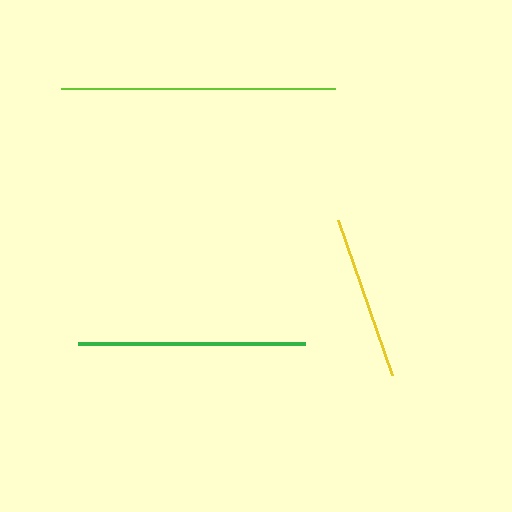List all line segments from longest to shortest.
From longest to shortest: lime, green, yellow.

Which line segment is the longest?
The lime line is the longest at approximately 274 pixels.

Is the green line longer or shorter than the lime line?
The lime line is longer than the green line.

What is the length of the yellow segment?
The yellow segment is approximately 164 pixels long.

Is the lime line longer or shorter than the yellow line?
The lime line is longer than the yellow line.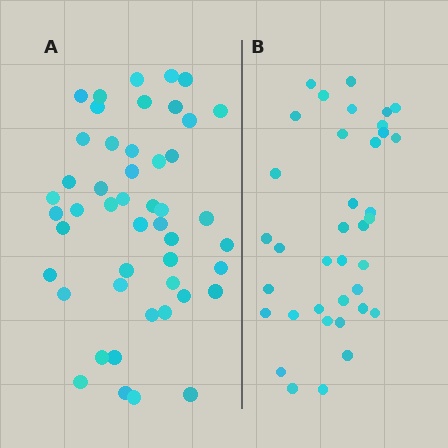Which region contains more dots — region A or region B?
Region A (the left region) has more dots.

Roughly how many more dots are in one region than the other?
Region A has roughly 12 or so more dots than region B.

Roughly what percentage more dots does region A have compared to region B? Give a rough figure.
About 30% more.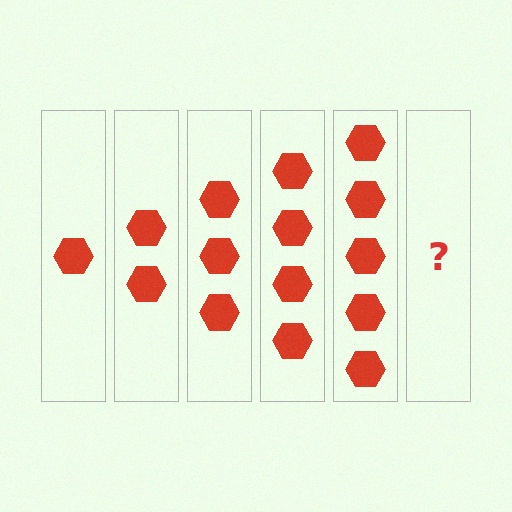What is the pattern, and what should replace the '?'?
The pattern is that each step adds one more hexagon. The '?' should be 6 hexagons.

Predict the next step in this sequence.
The next step is 6 hexagons.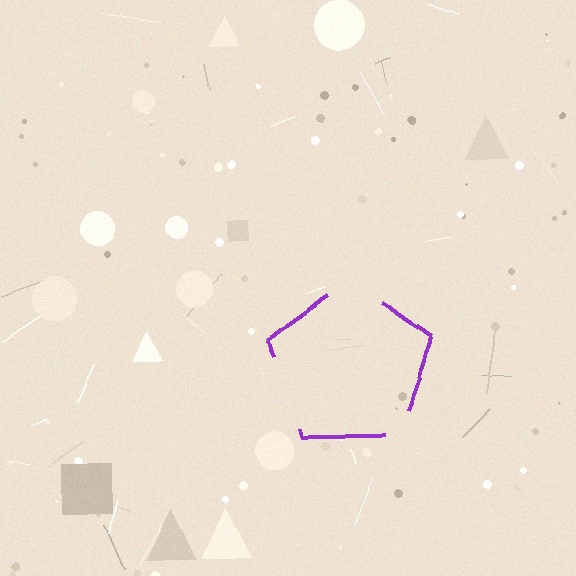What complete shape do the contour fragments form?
The contour fragments form a pentagon.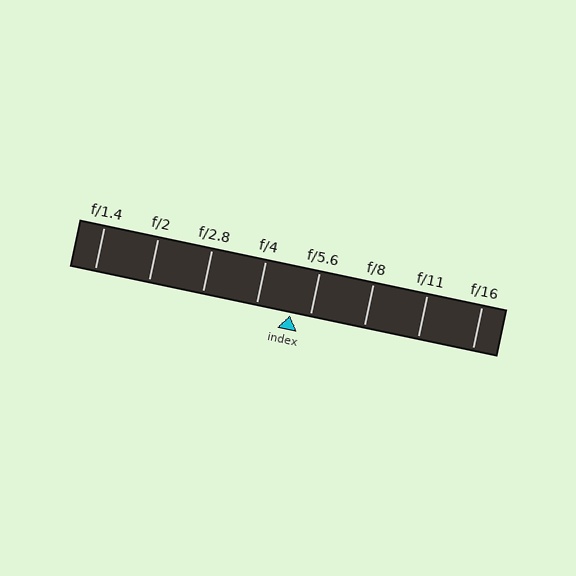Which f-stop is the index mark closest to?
The index mark is closest to f/5.6.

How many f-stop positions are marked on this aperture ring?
There are 8 f-stop positions marked.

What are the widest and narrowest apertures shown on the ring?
The widest aperture shown is f/1.4 and the narrowest is f/16.